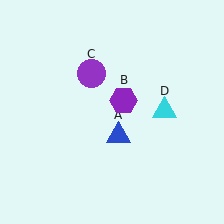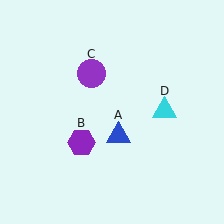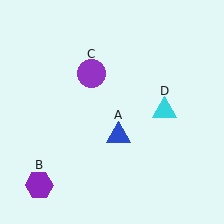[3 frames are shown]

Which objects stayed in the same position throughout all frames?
Blue triangle (object A) and purple circle (object C) and cyan triangle (object D) remained stationary.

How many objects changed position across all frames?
1 object changed position: purple hexagon (object B).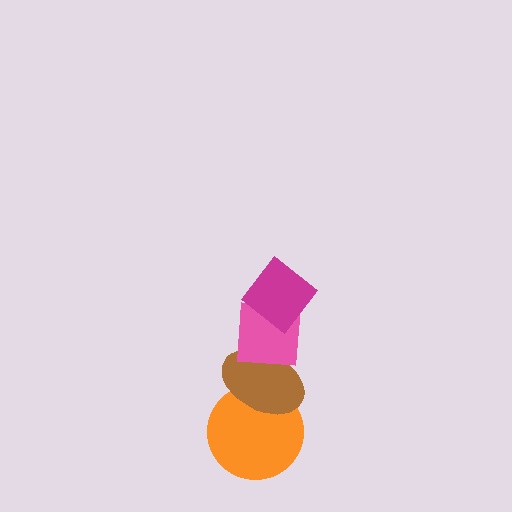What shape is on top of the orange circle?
The brown ellipse is on top of the orange circle.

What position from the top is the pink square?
The pink square is 2nd from the top.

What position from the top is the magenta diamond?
The magenta diamond is 1st from the top.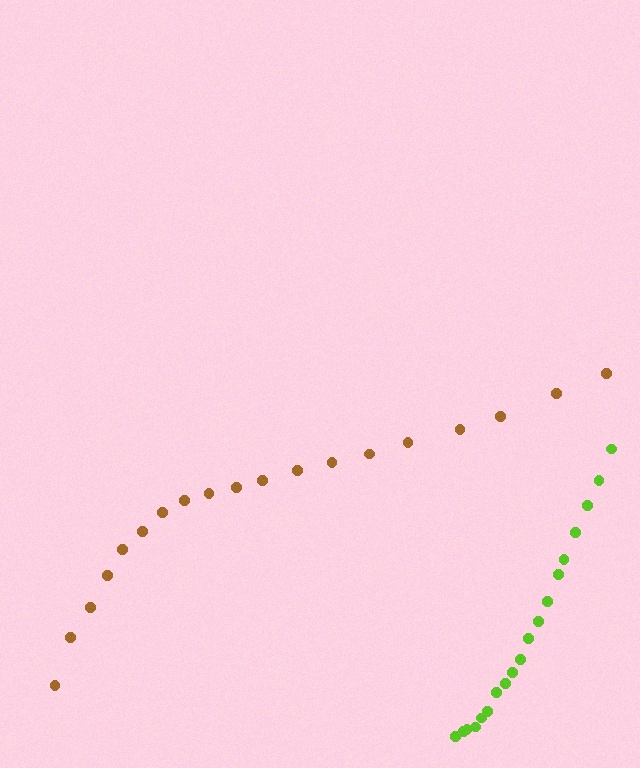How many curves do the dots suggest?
There are 2 distinct paths.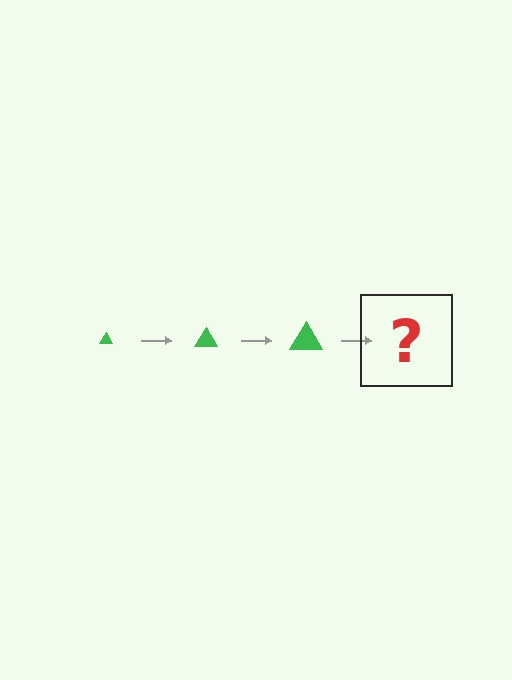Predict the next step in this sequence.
The next step is a green triangle, larger than the previous one.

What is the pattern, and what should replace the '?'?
The pattern is that the triangle gets progressively larger each step. The '?' should be a green triangle, larger than the previous one.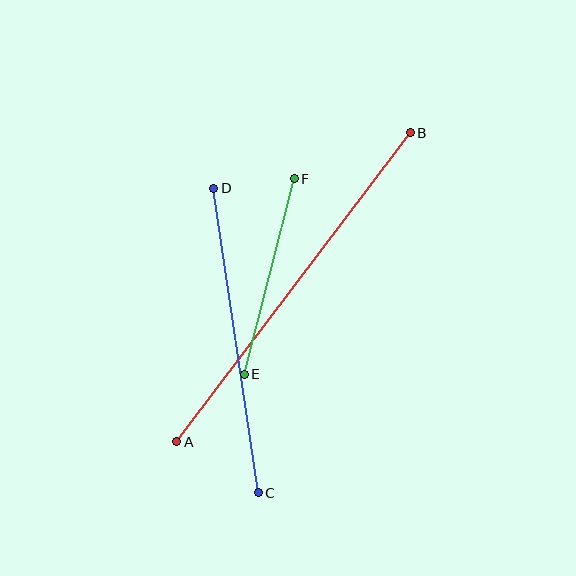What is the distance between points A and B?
The distance is approximately 387 pixels.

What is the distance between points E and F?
The distance is approximately 202 pixels.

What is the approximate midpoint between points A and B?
The midpoint is at approximately (294, 287) pixels.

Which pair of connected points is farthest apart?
Points A and B are farthest apart.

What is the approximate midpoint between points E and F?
The midpoint is at approximately (269, 276) pixels.